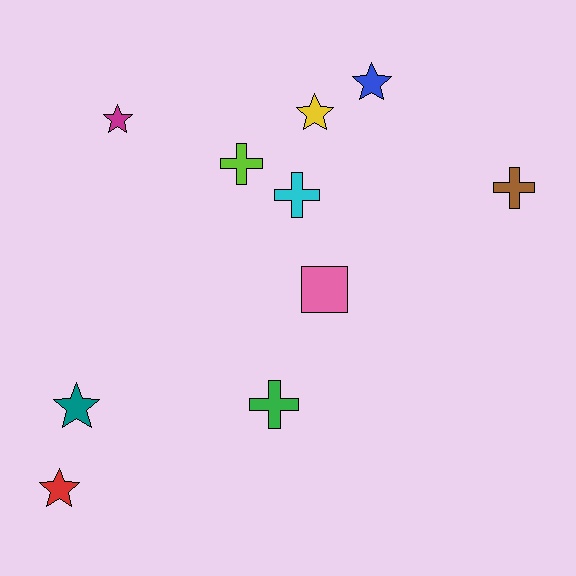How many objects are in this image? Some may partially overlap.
There are 10 objects.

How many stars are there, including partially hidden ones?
There are 5 stars.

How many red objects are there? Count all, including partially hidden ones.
There is 1 red object.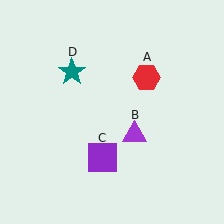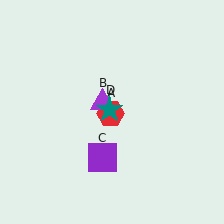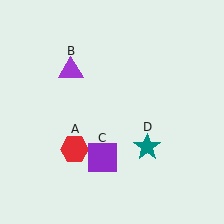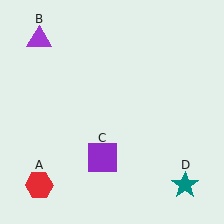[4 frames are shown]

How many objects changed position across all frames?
3 objects changed position: red hexagon (object A), purple triangle (object B), teal star (object D).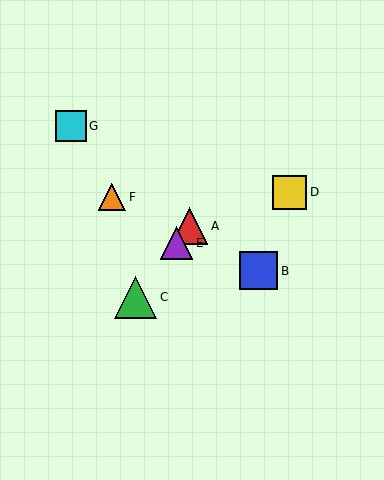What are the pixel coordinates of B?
Object B is at (259, 271).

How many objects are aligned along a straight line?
3 objects (A, C, E) are aligned along a straight line.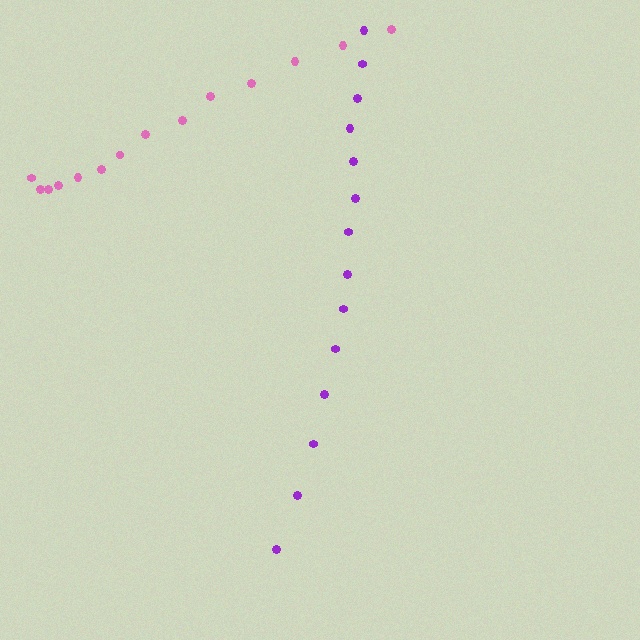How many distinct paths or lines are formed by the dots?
There are 2 distinct paths.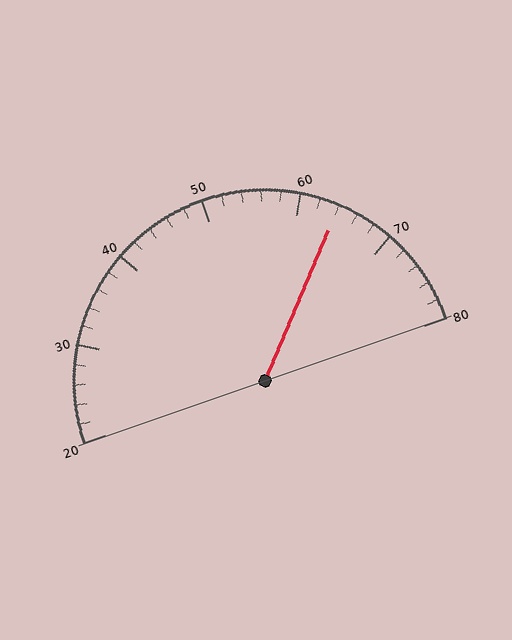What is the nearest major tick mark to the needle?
The nearest major tick mark is 60.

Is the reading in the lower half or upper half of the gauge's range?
The reading is in the upper half of the range (20 to 80).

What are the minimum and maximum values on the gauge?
The gauge ranges from 20 to 80.